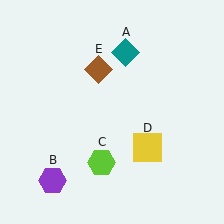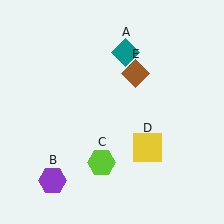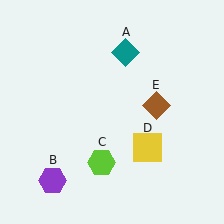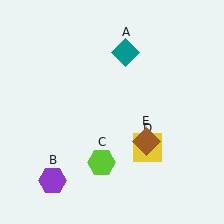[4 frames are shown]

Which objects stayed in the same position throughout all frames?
Teal diamond (object A) and purple hexagon (object B) and lime hexagon (object C) and yellow square (object D) remained stationary.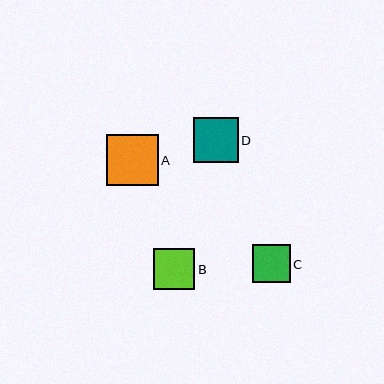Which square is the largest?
Square A is the largest with a size of approximately 51 pixels.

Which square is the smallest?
Square C is the smallest with a size of approximately 38 pixels.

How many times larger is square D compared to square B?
Square D is approximately 1.1 times the size of square B.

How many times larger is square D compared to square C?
Square D is approximately 1.2 times the size of square C.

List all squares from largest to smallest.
From largest to smallest: A, D, B, C.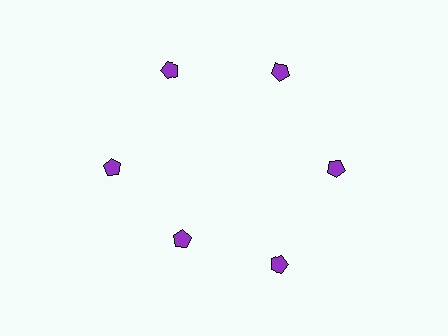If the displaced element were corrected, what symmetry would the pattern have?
It would have 6-fold rotational symmetry — the pattern would map onto itself every 60 degrees.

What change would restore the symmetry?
The symmetry would be restored by moving it outward, back onto the ring so that all 6 pentagons sit at equal angles and equal distance from the center.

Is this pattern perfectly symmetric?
No. The 6 purple pentagons are arranged in a ring, but one element near the 7 o'clock position is pulled inward toward the center, breaking the 6-fold rotational symmetry.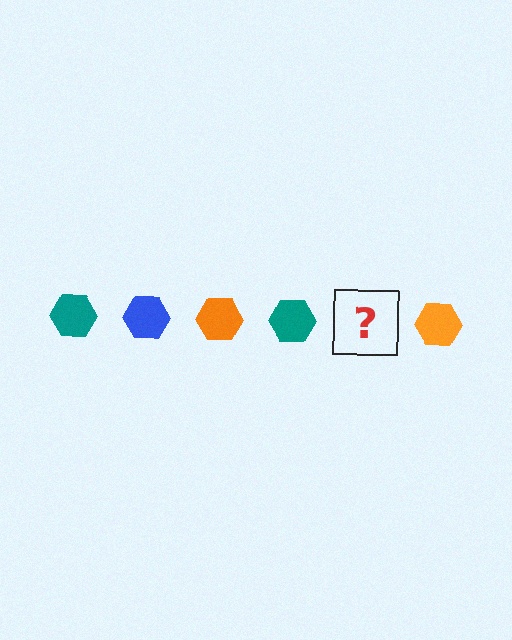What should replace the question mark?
The question mark should be replaced with a blue hexagon.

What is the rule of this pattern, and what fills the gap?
The rule is that the pattern cycles through teal, blue, orange hexagons. The gap should be filled with a blue hexagon.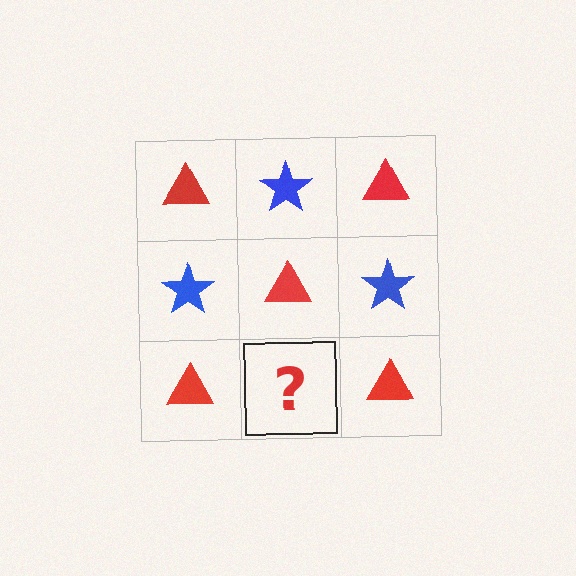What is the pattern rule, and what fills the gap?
The rule is that it alternates red triangle and blue star in a checkerboard pattern. The gap should be filled with a blue star.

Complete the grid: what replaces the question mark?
The question mark should be replaced with a blue star.